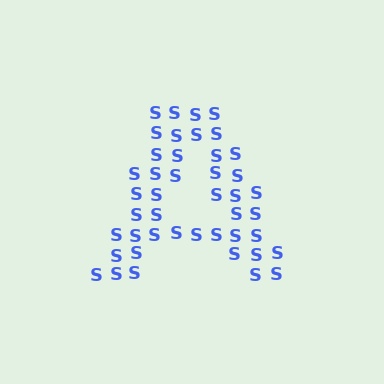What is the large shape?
The large shape is the letter A.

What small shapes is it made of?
It is made of small letter S's.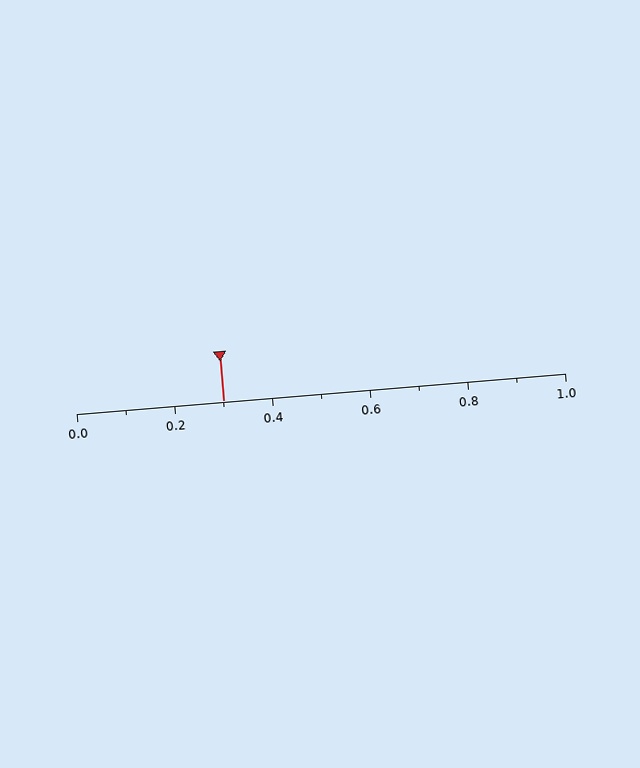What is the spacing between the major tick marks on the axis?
The major ticks are spaced 0.2 apart.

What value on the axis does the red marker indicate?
The marker indicates approximately 0.3.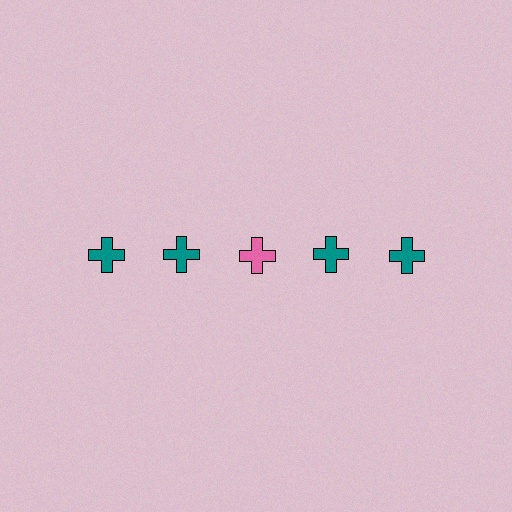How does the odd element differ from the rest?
It has a different color: pink instead of teal.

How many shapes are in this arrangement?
There are 5 shapes arranged in a grid pattern.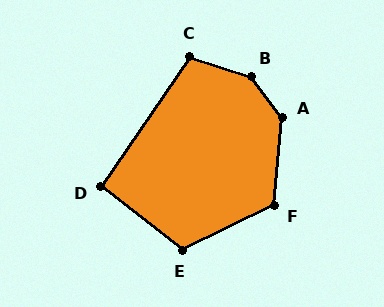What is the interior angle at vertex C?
Approximately 106 degrees (obtuse).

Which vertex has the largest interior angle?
B, at approximately 145 degrees.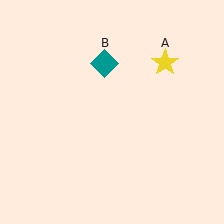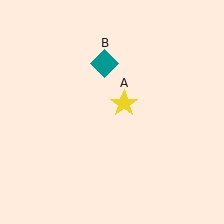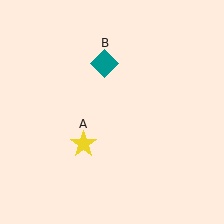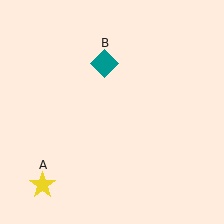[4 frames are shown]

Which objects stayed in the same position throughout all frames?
Teal diamond (object B) remained stationary.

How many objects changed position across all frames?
1 object changed position: yellow star (object A).